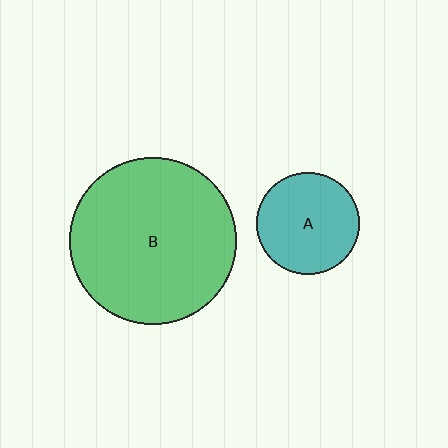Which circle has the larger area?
Circle B (green).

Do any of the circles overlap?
No, none of the circles overlap.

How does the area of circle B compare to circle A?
Approximately 2.6 times.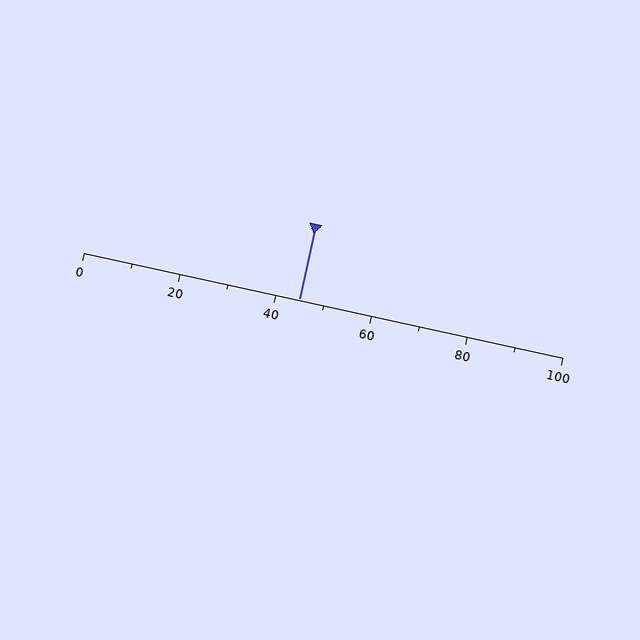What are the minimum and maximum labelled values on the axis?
The axis runs from 0 to 100.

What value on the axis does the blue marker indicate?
The marker indicates approximately 45.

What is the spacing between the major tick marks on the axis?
The major ticks are spaced 20 apart.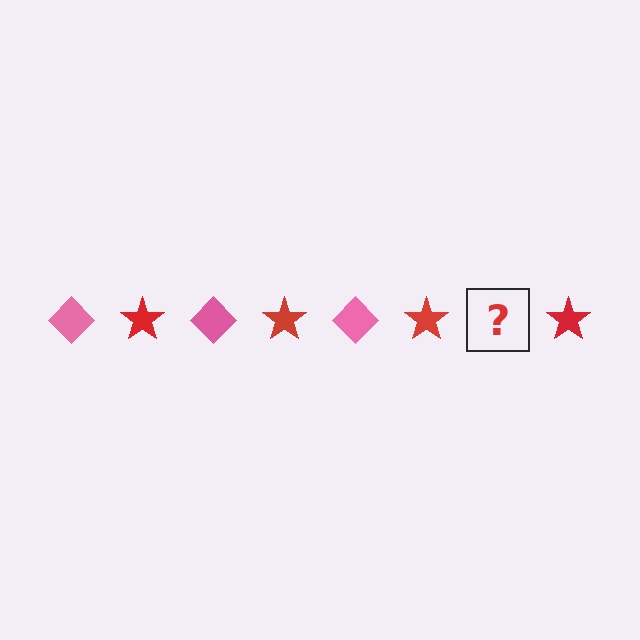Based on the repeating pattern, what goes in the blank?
The blank should be a pink diamond.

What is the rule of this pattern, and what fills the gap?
The rule is that the pattern alternates between pink diamond and red star. The gap should be filled with a pink diamond.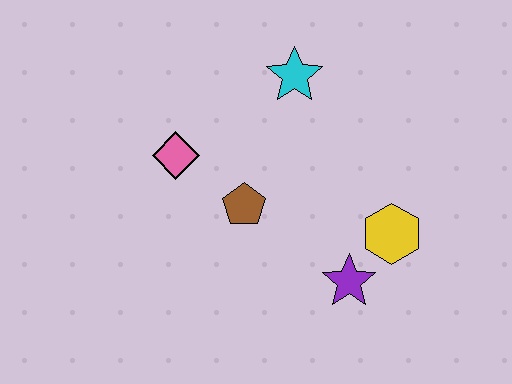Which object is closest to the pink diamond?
The brown pentagon is closest to the pink diamond.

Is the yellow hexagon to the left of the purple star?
No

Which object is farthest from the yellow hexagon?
The pink diamond is farthest from the yellow hexagon.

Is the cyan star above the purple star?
Yes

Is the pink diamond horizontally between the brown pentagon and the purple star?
No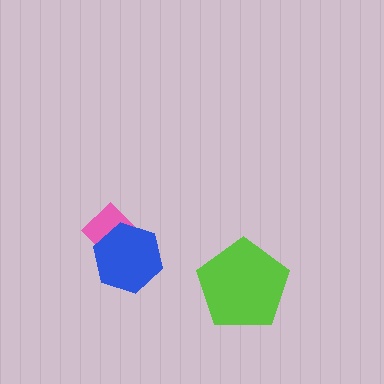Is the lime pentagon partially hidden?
No, no other shape covers it.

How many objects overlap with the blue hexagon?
1 object overlaps with the blue hexagon.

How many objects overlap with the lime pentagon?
0 objects overlap with the lime pentagon.